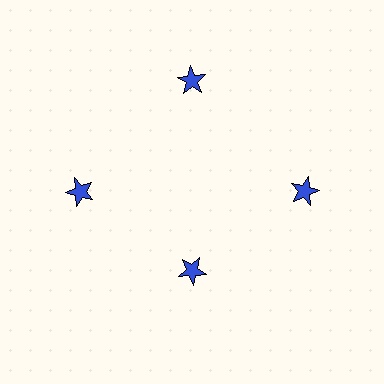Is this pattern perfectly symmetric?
No. The 4 blue stars are arranged in a ring, but one element near the 6 o'clock position is pulled inward toward the center, breaking the 4-fold rotational symmetry.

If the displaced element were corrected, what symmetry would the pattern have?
It would have 4-fold rotational symmetry — the pattern would map onto itself every 90 degrees.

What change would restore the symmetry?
The symmetry would be restored by moving it outward, back onto the ring so that all 4 stars sit at equal angles and equal distance from the center.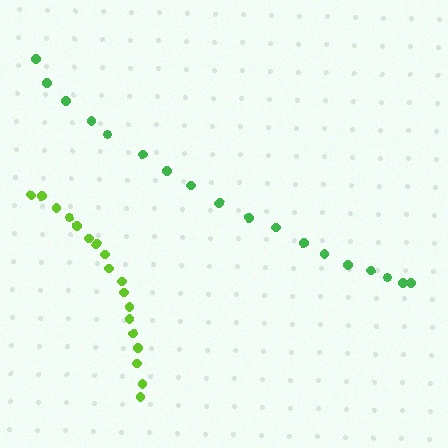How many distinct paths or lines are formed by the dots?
There are 2 distinct paths.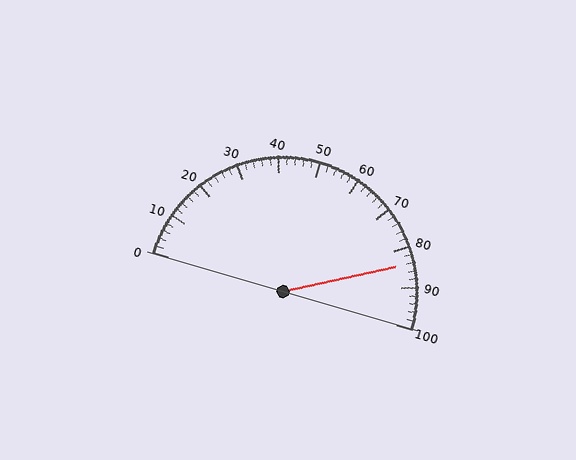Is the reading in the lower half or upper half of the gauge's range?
The reading is in the upper half of the range (0 to 100).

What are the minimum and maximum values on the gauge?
The gauge ranges from 0 to 100.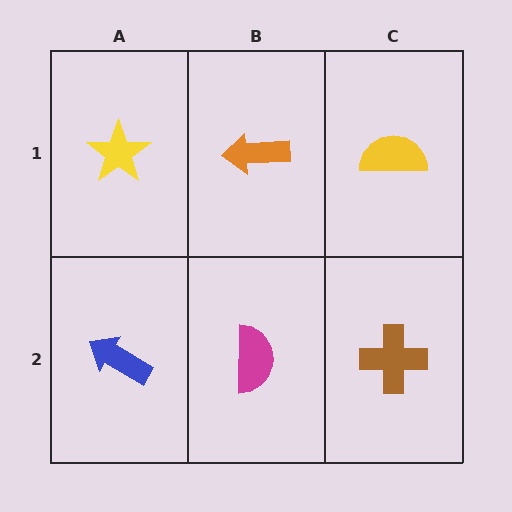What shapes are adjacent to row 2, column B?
An orange arrow (row 1, column B), a blue arrow (row 2, column A), a brown cross (row 2, column C).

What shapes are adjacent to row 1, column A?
A blue arrow (row 2, column A), an orange arrow (row 1, column B).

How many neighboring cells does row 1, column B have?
3.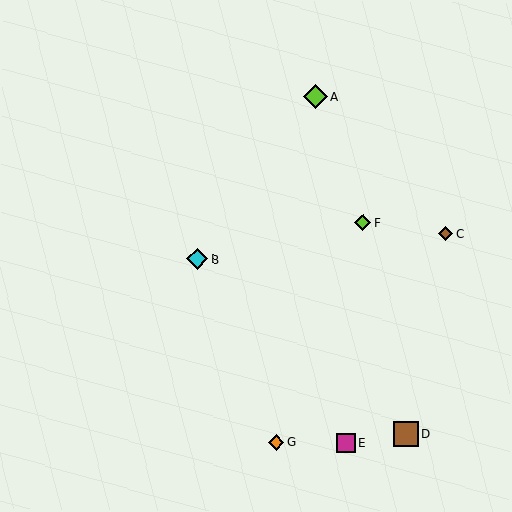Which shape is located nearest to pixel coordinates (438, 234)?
The brown diamond (labeled C) at (446, 234) is nearest to that location.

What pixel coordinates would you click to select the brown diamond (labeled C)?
Click at (446, 234) to select the brown diamond C.